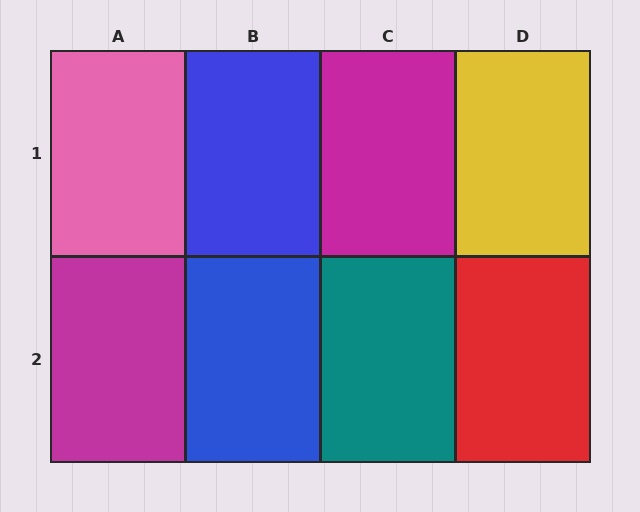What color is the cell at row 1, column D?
Yellow.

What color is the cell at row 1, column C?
Magenta.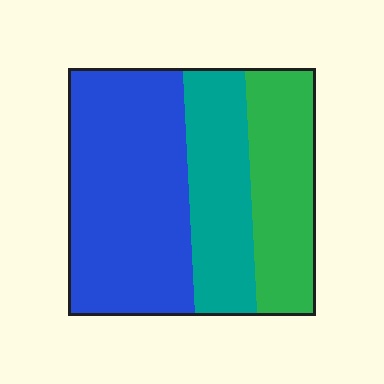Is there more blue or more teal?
Blue.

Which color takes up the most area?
Blue, at roughly 50%.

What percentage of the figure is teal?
Teal covers roughly 25% of the figure.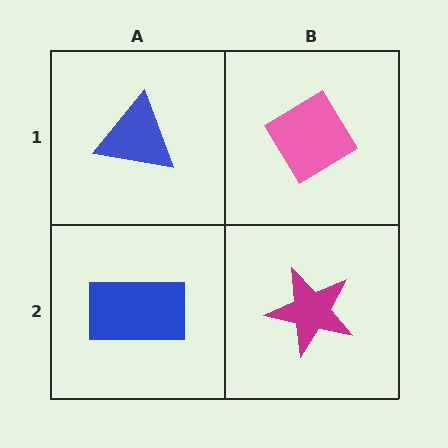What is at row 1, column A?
A blue triangle.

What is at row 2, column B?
A magenta star.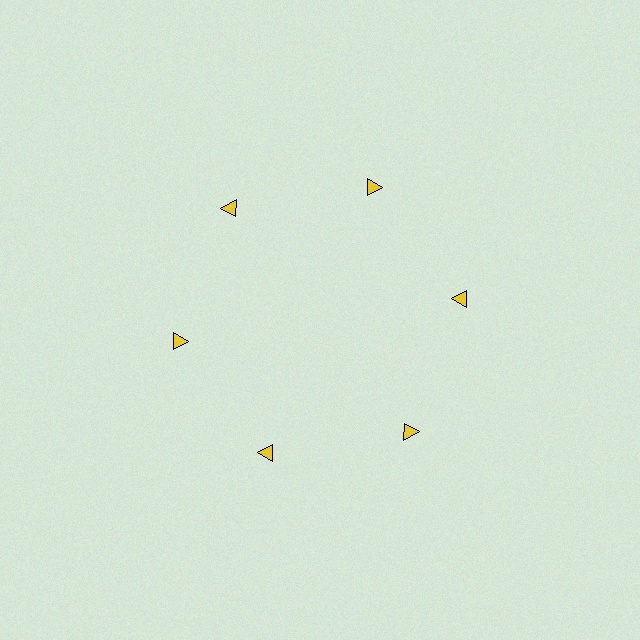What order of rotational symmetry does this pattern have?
This pattern has 6-fold rotational symmetry.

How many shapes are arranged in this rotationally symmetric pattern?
There are 6 shapes, arranged in 6 groups of 1.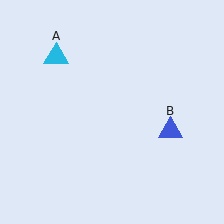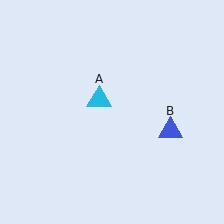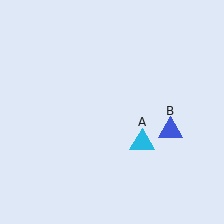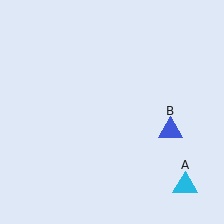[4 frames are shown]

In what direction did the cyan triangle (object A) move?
The cyan triangle (object A) moved down and to the right.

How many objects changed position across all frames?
1 object changed position: cyan triangle (object A).